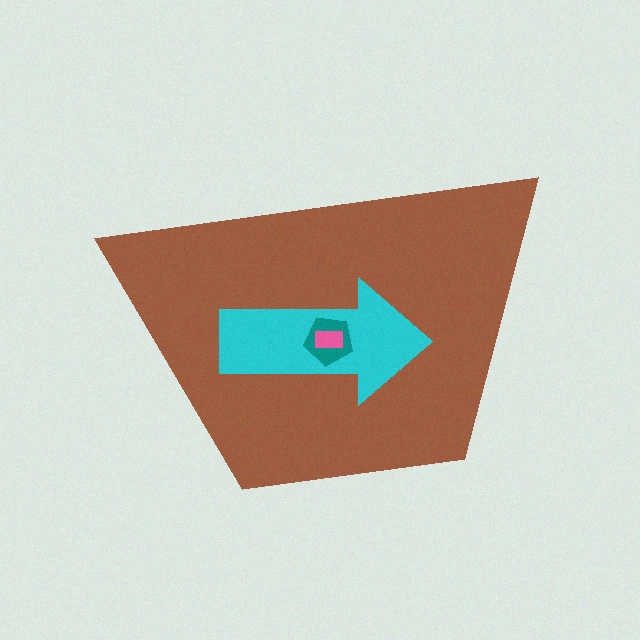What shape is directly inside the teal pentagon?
The pink rectangle.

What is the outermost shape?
The brown trapezoid.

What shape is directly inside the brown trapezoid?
The cyan arrow.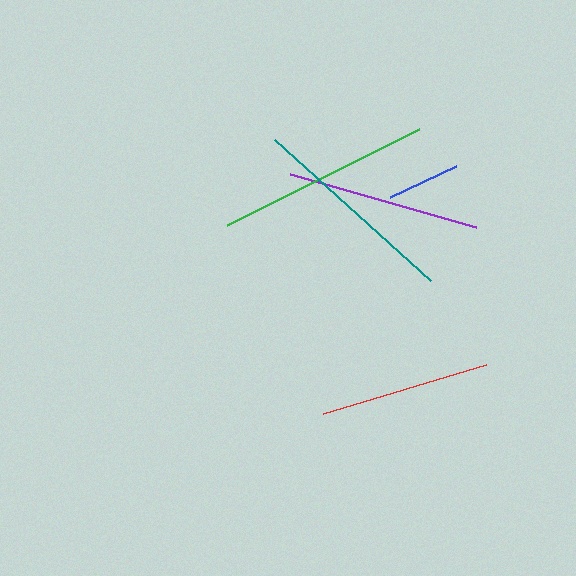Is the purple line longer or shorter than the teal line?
The teal line is longer than the purple line.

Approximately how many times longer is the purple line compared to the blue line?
The purple line is approximately 2.7 times the length of the blue line.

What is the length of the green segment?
The green segment is approximately 215 pixels long.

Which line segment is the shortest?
The blue line is the shortest at approximately 73 pixels.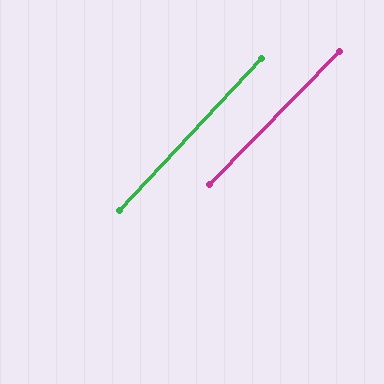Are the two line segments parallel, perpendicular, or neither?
Parallel — their directions differ by only 1.4°.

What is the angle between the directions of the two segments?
Approximately 1 degree.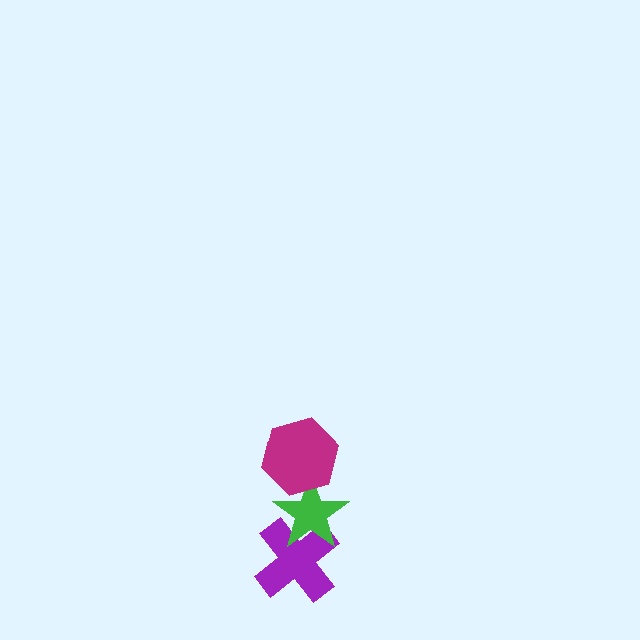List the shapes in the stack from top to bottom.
From top to bottom: the magenta hexagon, the green star, the purple cross.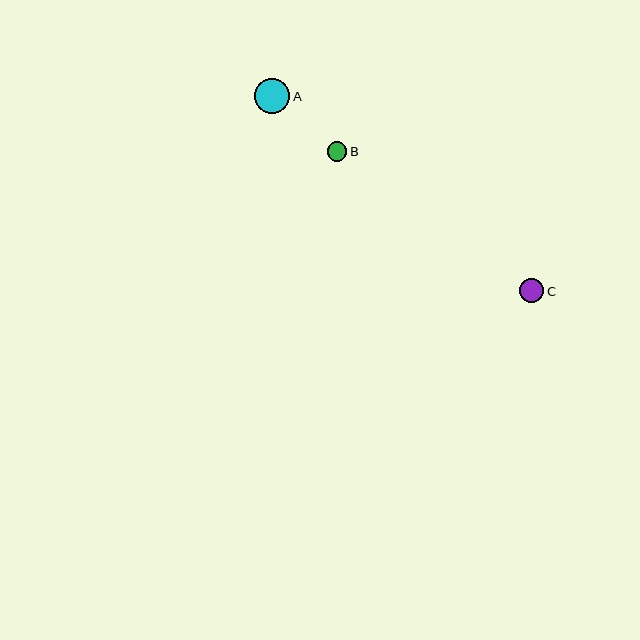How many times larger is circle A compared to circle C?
Circle A is approximately 1.4 times the size of circle C.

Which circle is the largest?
Circle A is the largest with a size of approximately 35 pixels.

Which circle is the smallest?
Circle B is the smallest with a size of approximately 19 pixels.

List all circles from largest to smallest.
From largest to smallest: A, C, B.